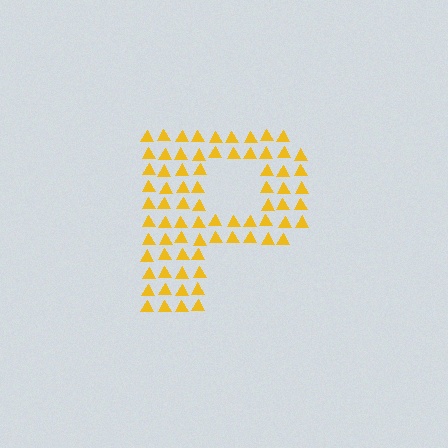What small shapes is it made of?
It is made of small triangles.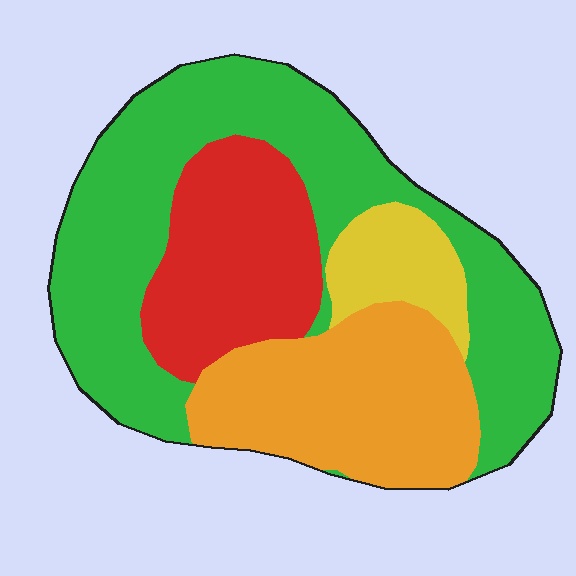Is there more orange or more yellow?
Orange.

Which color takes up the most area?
Green, at roughly 45%.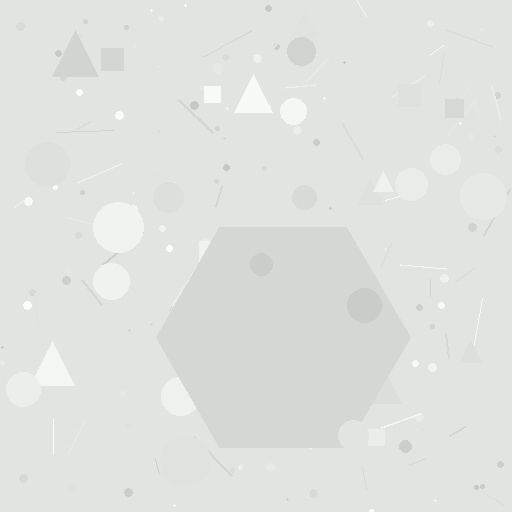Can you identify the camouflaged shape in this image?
The camouflaged shape is a hexagon.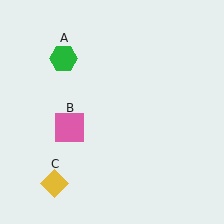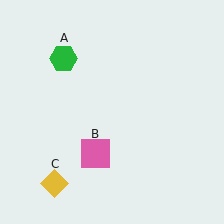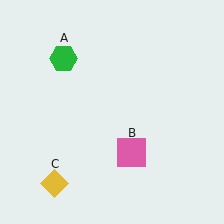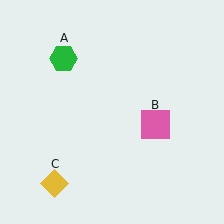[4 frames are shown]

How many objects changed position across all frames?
1 object changed position: pink square (object B).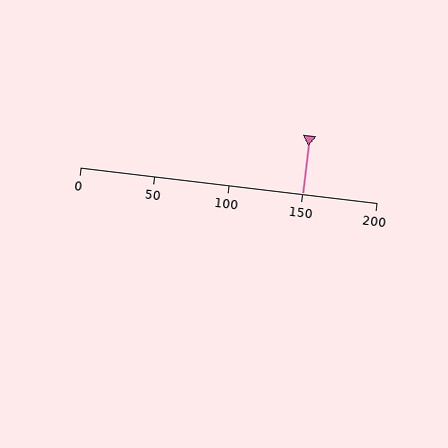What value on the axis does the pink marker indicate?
The marker indicates approximately 150.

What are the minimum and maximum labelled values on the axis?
The axis runs from 0 to 200.